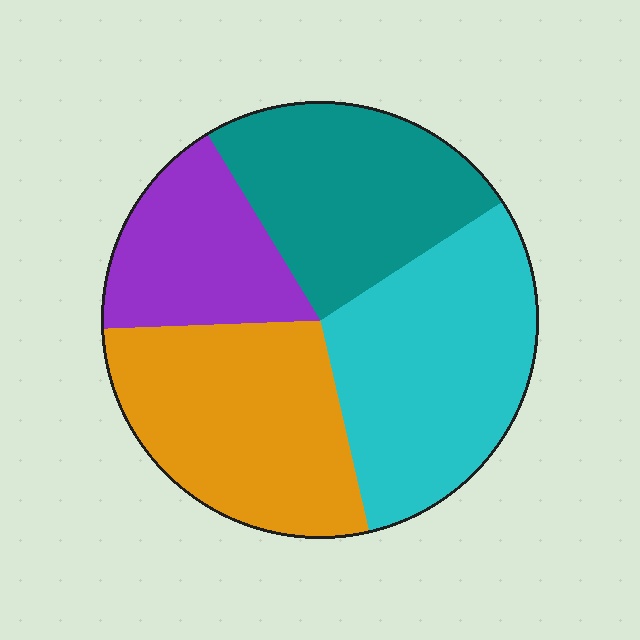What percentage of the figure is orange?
Orange covers 28% of the figure.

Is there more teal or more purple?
Teal.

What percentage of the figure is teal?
Teal covers roughly 25% of the figure.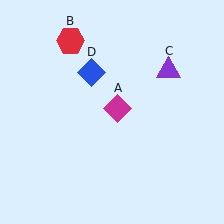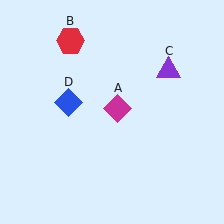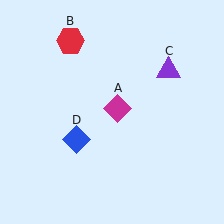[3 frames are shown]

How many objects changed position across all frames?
1 object changed position: blue diamond (object D).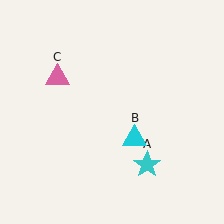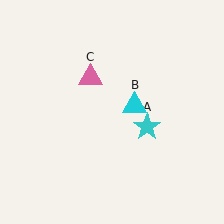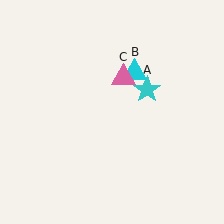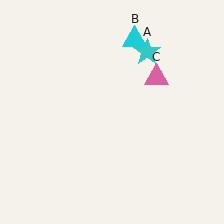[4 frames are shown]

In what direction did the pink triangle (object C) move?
The pink triangle (object C) moved right.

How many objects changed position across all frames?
3 objects changed position: cyan star (object A), cyan triangle (object B), pink triangle (object C).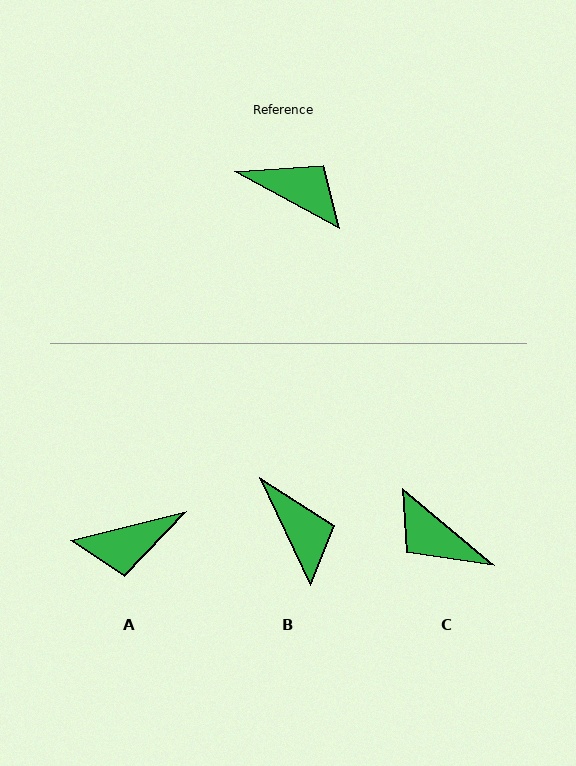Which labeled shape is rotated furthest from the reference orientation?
C, about 168 degrees away.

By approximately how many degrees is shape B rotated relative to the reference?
Approximately 36 degrees clockwise.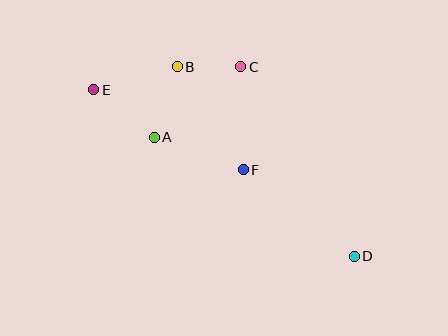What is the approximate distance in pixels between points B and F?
The distance between B and F is approximately 122 pixels.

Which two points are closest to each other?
Points B and C are closest to each other.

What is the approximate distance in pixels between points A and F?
The distance between A and F is approximately 95 pixels.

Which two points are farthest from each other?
Points D and E are farthest from each other.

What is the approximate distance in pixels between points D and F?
The distance between D and F is approximately 141 pixels.